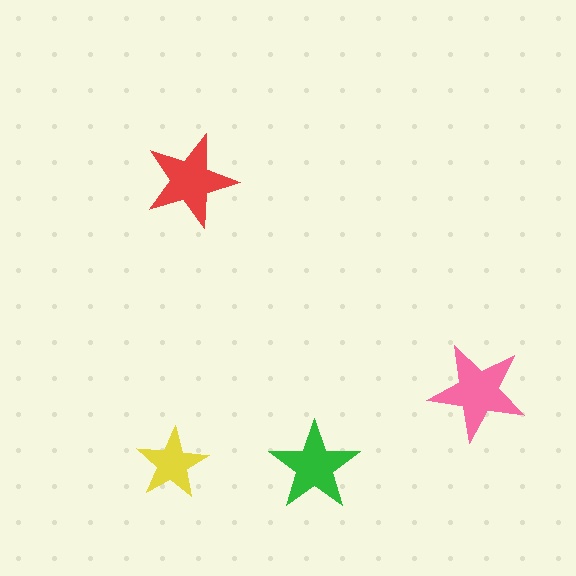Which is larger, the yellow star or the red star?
The red one.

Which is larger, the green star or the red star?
The red one.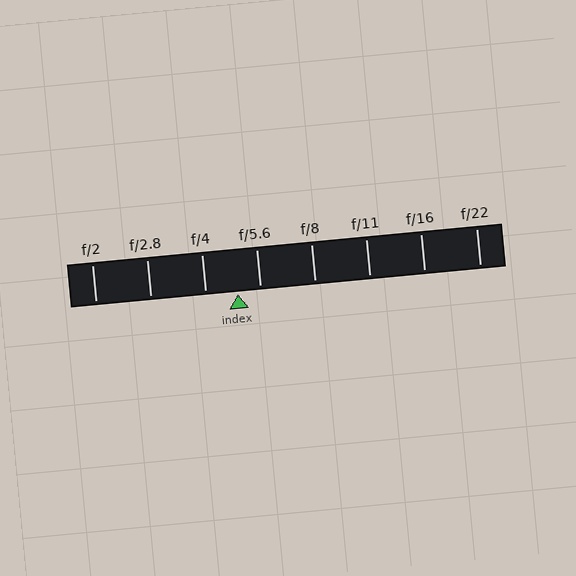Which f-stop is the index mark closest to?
The index mark is closest to f/5.6.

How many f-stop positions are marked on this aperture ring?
There are 8 f-stop positions marked.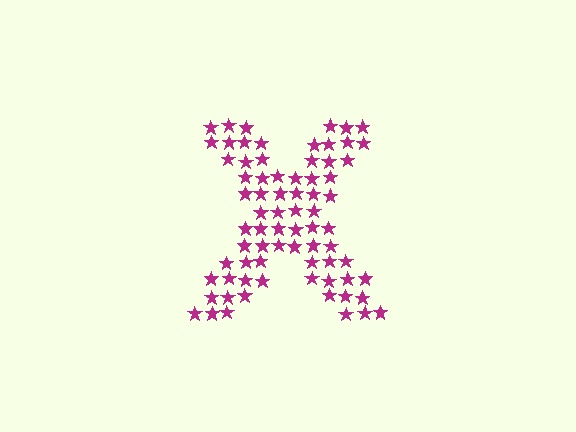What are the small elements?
The small elements are stars.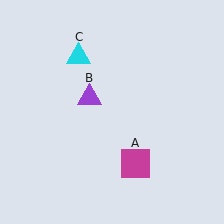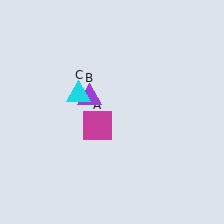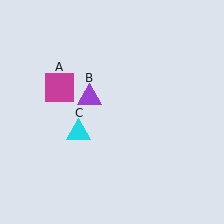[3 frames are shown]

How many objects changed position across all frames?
2 objects changed position: magenta square (object A), cyan triangle (object C).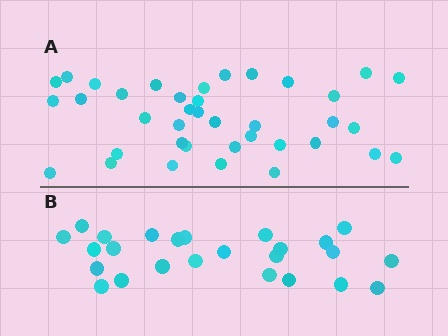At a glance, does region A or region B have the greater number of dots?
Region A (the top region) has more dots.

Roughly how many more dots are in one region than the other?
Region A has approximately 15 more dots than region B.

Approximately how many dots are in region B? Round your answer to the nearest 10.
About 20 dots. (The exact count is 25, which rounds to 20.)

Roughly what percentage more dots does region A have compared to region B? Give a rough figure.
About 50% more.